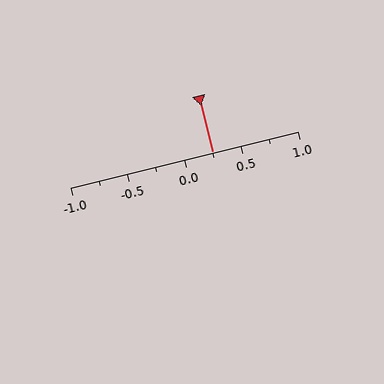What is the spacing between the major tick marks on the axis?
The major ticks are spaced 0.5 apart.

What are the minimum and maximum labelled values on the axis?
The axis runs from -1.0 to 1.0.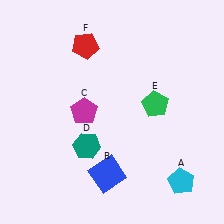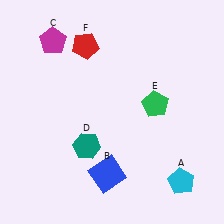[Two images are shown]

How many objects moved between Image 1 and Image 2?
1 object moved between the two images.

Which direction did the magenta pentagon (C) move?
The magenta pentagon (C) moved up.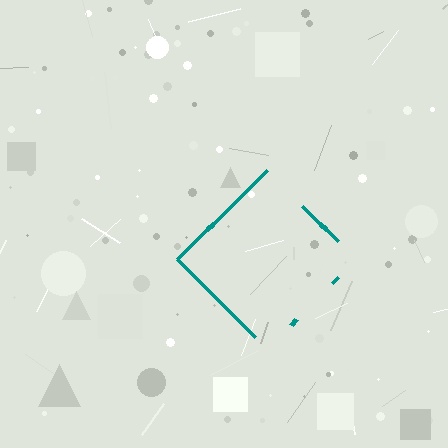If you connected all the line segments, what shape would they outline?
They would outline a diamond.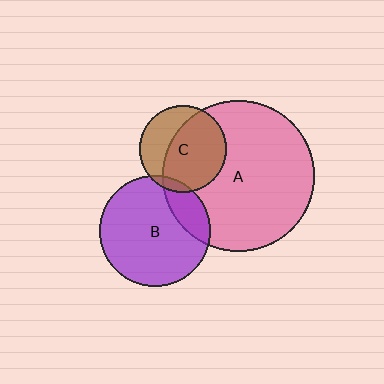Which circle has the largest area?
Circle A (pink).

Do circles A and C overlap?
Yes.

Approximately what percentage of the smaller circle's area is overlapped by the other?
Approximately 65%.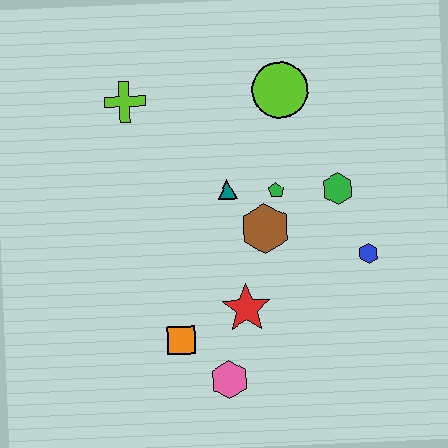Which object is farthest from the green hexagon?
The lime cross is farthest from the green hexagon.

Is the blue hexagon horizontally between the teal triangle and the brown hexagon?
No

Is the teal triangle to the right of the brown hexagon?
No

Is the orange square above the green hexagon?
No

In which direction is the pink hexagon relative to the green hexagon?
The pink hexagon is below the green hexagon.